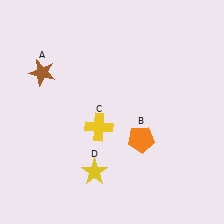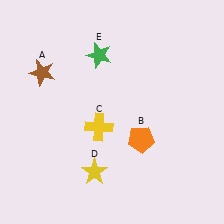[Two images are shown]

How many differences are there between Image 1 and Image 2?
There is 1 difference between the two images.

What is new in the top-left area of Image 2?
A green star (E) was added in the top-left area of Image 2.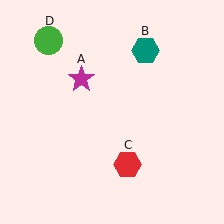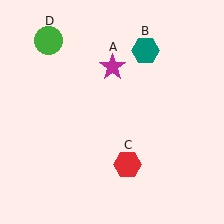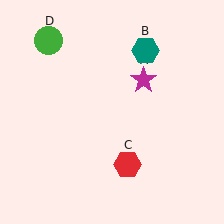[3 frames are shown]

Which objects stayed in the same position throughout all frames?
Teal hexagon (object B) and red hexagon (object C) and green circle (object D) remained stationary.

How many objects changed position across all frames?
1 object changed position: magenta star (object A).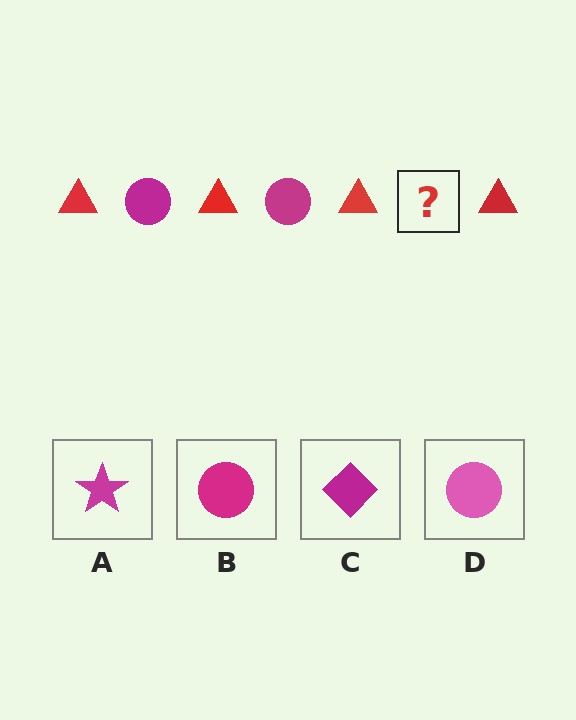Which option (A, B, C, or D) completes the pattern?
B.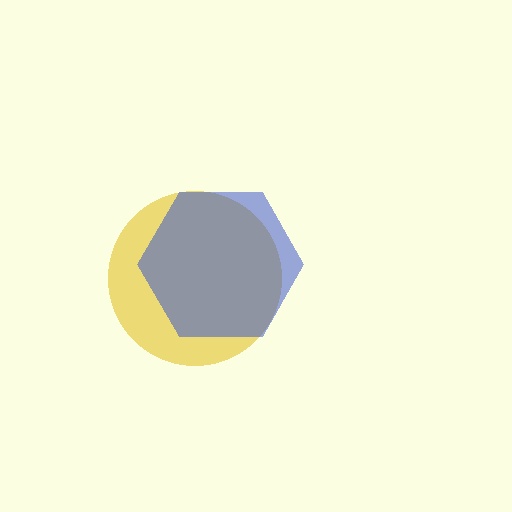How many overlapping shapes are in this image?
There are 2 overlapping shapes in the image.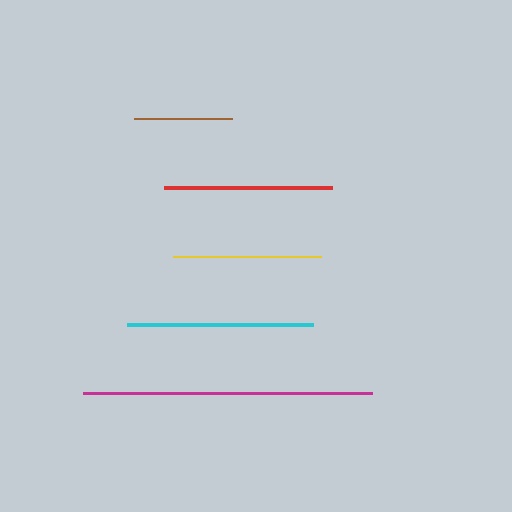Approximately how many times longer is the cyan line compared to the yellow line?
The cyan line is approximately 1.3 times the length of the yellow line.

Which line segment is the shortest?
The brown line is the shortest at approximately 98 pixels.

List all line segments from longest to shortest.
From longest to shortest: magenta, cyan, red, yellow, brown.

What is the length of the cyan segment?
The cyan segment is approximately 186 pixels long.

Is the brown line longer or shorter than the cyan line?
The cyan line is longer than the brown line.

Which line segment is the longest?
The magenta line is the longest at approximately 289 pixels.